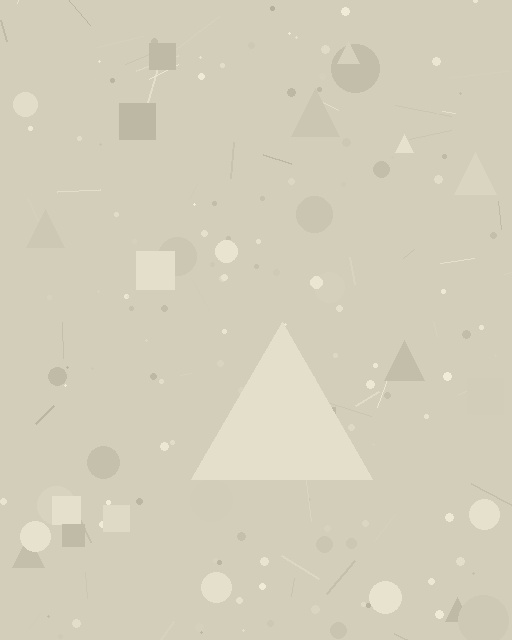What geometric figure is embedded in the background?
A triangle is embedded in the background.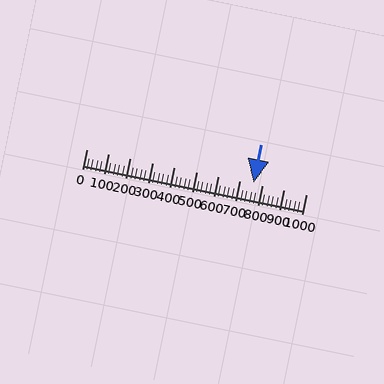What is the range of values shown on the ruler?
The ruler shows values from 0 to 1000.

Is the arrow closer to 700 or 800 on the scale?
The arrow is closer to 800.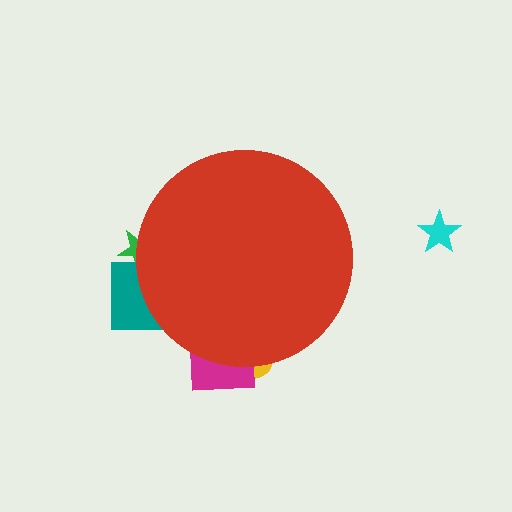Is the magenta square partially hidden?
Yes, the magenta square is partially hidden behind the red circle.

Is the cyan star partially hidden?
No, the cyan star is fully visible.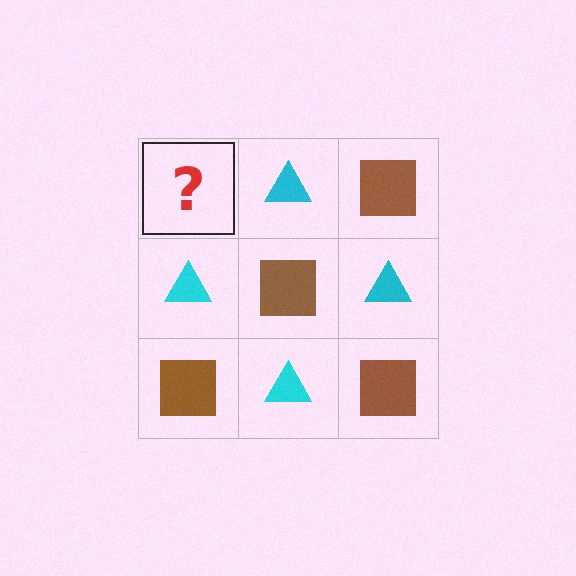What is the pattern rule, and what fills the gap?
The rule is that it alternates brown square and cyan triangle in a checkerboard pattern. The gap should be filled with a brown square.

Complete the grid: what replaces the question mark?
The question mark should be replaced with a brown square.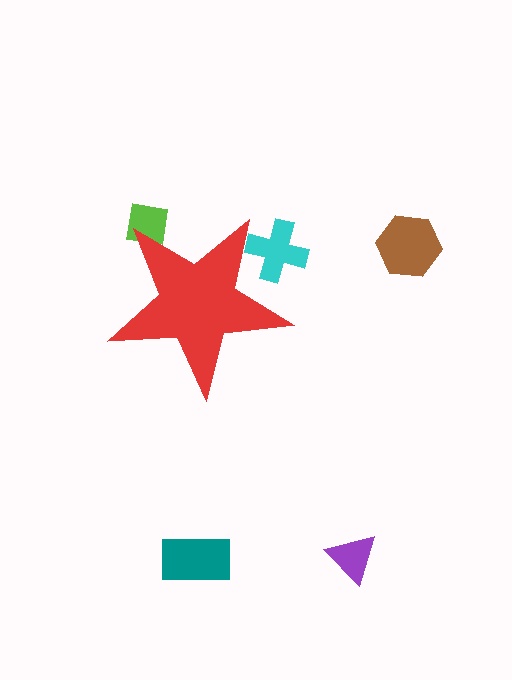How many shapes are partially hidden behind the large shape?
2 shapes are partially hidden.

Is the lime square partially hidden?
Yes, the lime square is partially hidden behind the red star.